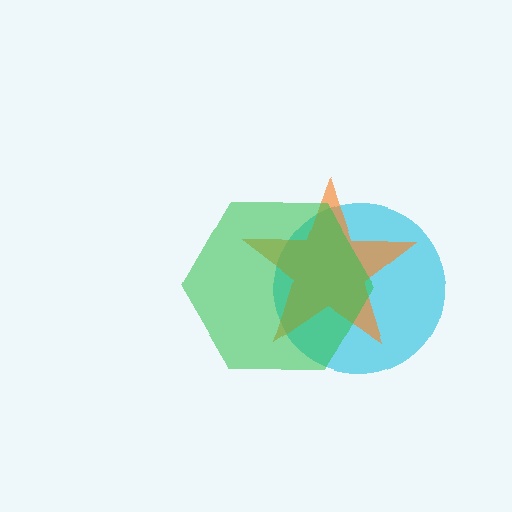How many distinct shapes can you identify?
There are 3 distinct shapes: a cyan circle, an orange star, a green hexagon.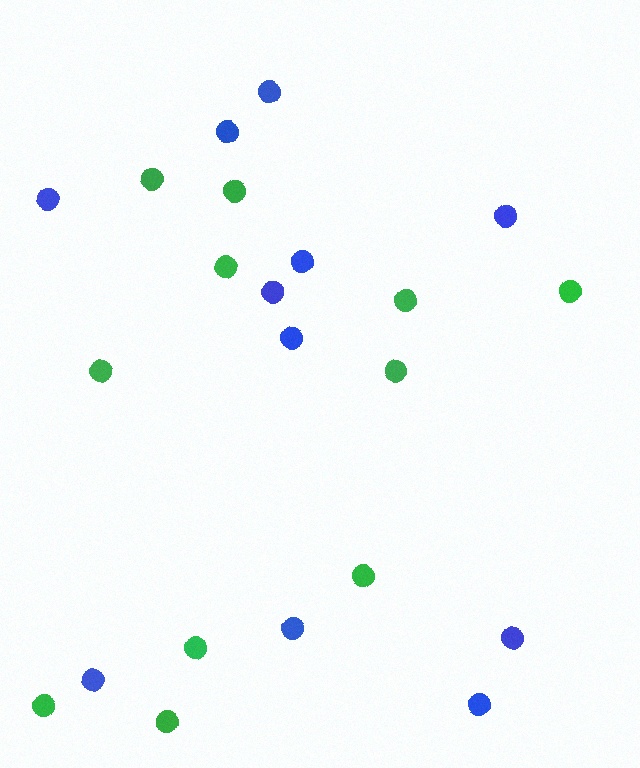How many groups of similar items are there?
There are 2 groups: one group of green circles (11) and one group of blue circles (11).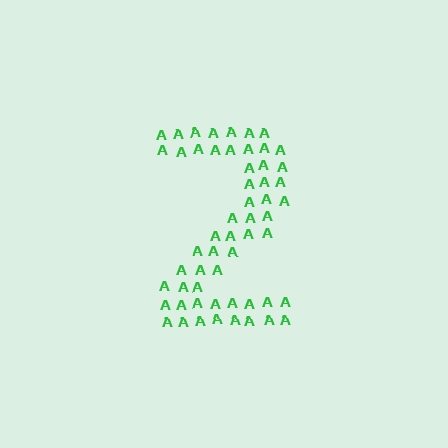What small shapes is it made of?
It is made of small letter A's.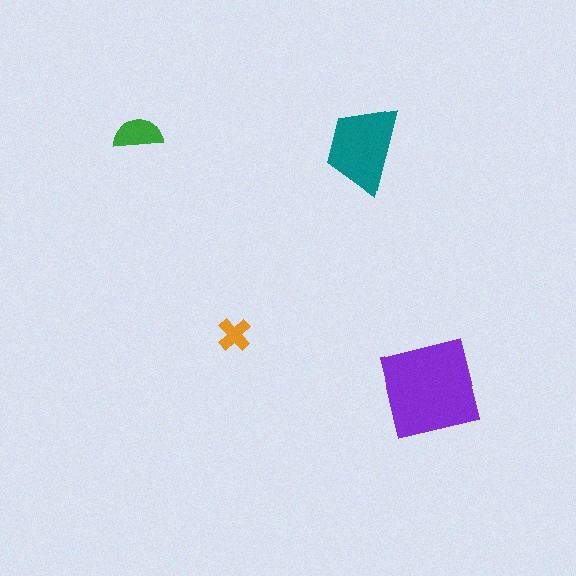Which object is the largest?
The purple square.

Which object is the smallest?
The orange cross.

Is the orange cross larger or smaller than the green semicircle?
Smaller.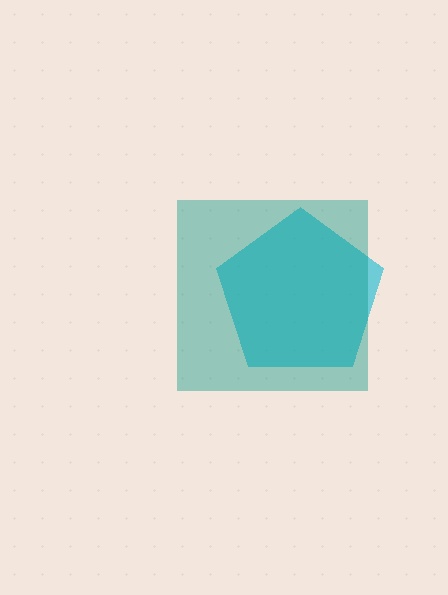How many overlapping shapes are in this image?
There are 2 overlapping shapes in the image.